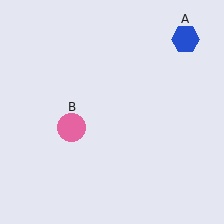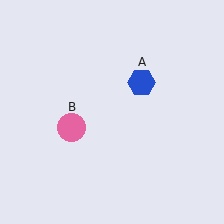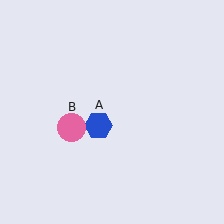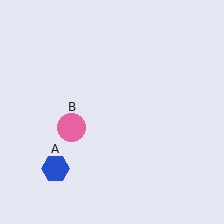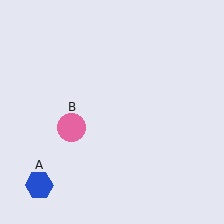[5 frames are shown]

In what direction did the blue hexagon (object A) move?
The blue hexagon (object A) moved down and to the left.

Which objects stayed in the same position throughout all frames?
Pink circle (object B) remained stationary.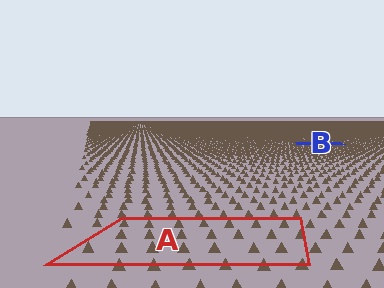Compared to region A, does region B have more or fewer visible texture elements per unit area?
Region B has more texture elements per unit area — they are packed more densely because it is farther away.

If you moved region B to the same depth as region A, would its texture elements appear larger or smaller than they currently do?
They would appear larger. At a closer depth, the same texture elements are projected at a bigger on-screen size.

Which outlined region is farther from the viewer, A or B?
Region B is farther from the viewer — the texture elements inside it appear smaller and more densely packed.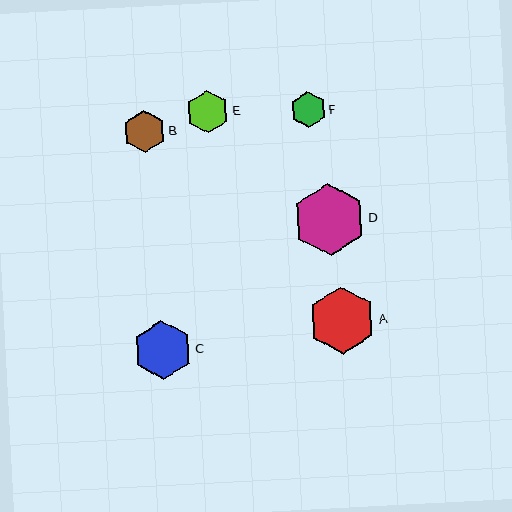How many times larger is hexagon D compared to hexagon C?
Hexagon D is approximately 1.2 times the size of hexagon C.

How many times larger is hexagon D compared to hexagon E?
Hexagon D is approximately 1.7 times the size of hexagon E.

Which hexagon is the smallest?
Hexagon F is the smallest with a size of approximately 35 pixels.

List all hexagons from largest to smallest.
From largest to smallest: D, A, C, E, B, F.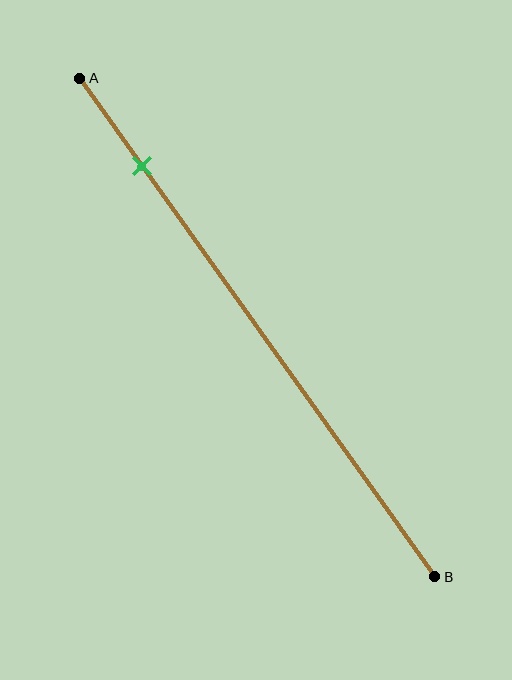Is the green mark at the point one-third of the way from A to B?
No, the mark is at about 20% from A, not at the 33% one-third point.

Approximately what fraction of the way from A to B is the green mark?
The green mark is approximately 20% of the way from A to B.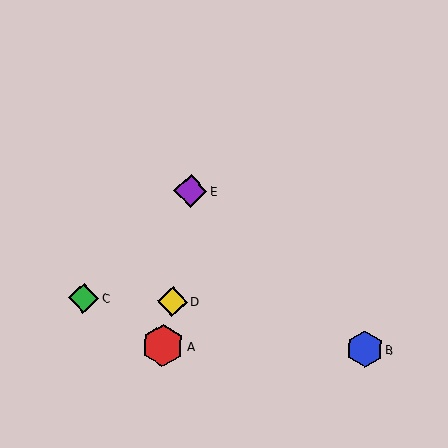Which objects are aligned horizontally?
Objects C, D are aligned horizontally.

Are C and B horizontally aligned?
No, C is at y≈298 and B is at y≈349.